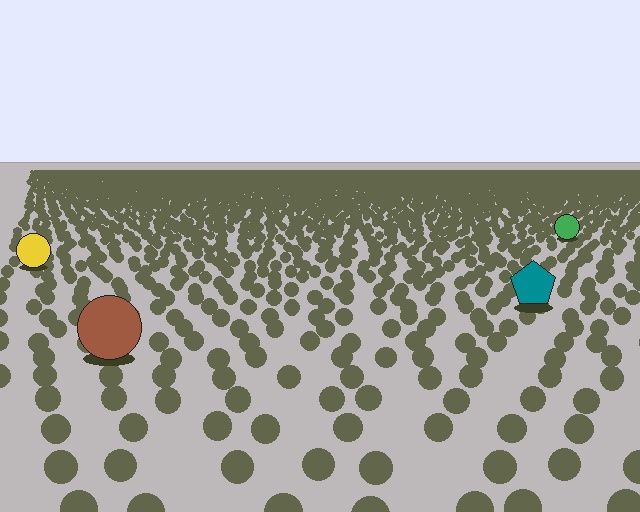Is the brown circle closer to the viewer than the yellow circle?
Yes. The brown circle is closer — you can tell from the texture gradient: the ground texture is coarser near it.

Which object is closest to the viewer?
The brown circle is closest. The texture marks near it are larger and more spread out.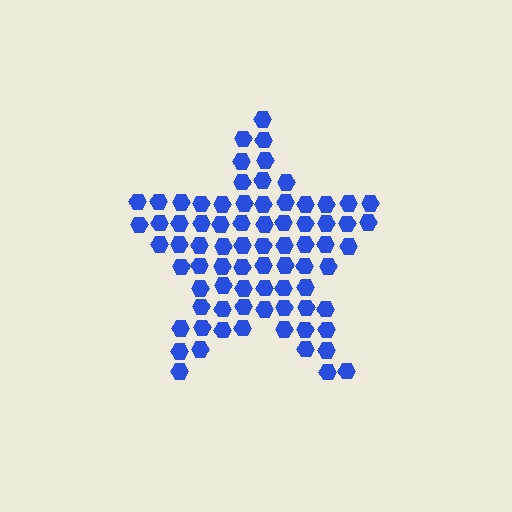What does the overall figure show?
The overall figure shows a star.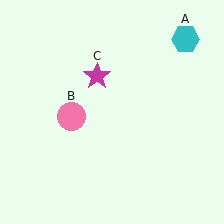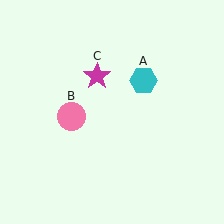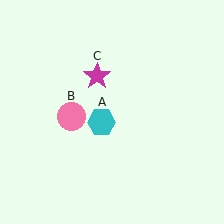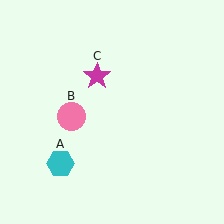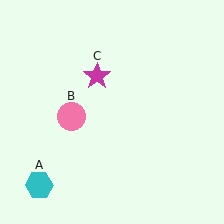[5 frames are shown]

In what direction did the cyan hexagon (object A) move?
The cyan hexagon (object A) moved down and to the left.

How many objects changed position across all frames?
1 object changed position: cyan hexagon (object A).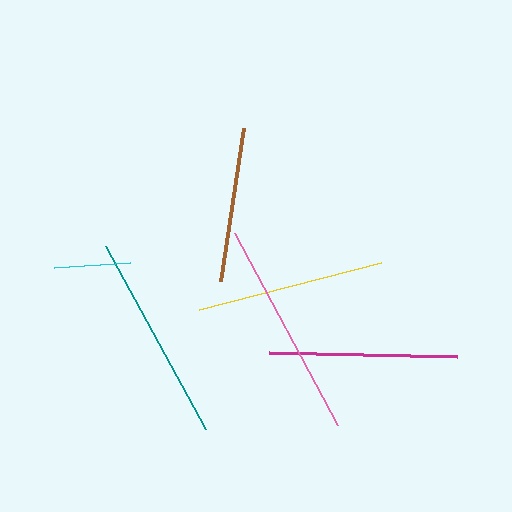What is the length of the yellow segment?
The yellow segment is approximately 188 pixels long.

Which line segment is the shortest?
The cyan line is the shortest at approximately 76 pixels.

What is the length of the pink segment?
The pink segment is approximately 218 pixels long.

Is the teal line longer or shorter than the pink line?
The pink line is longer than the teal line.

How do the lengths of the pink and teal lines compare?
The pink and teal lines are approximately the same length.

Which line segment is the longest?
The pink line is the longest at approximately 218 pixels.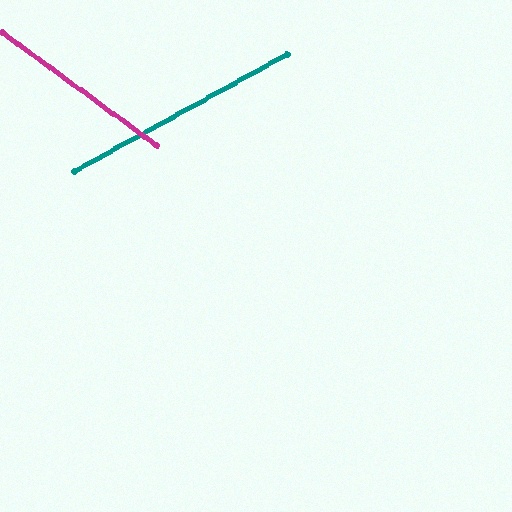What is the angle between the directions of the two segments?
Approximately 65 degrees.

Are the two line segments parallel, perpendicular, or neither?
Neither parallel nor perpendicular — they differ by about 65°.